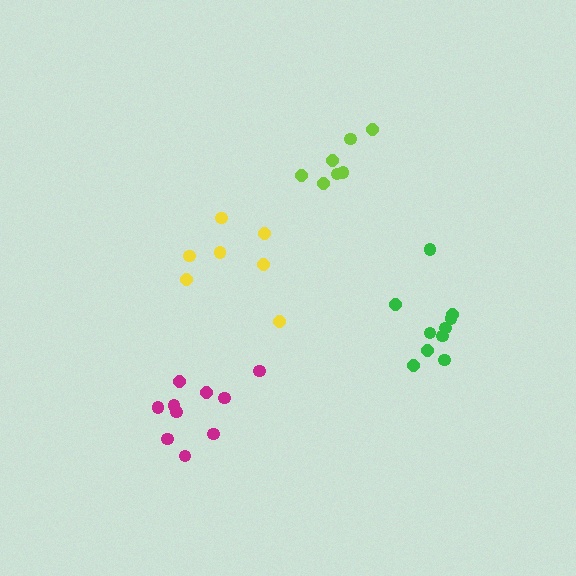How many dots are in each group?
Group 1: 7 dots, Group 2: 10 dots, Group 3: 7 dots, Group 4: 10 dots (34 total).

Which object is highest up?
The lime cluster is topmost.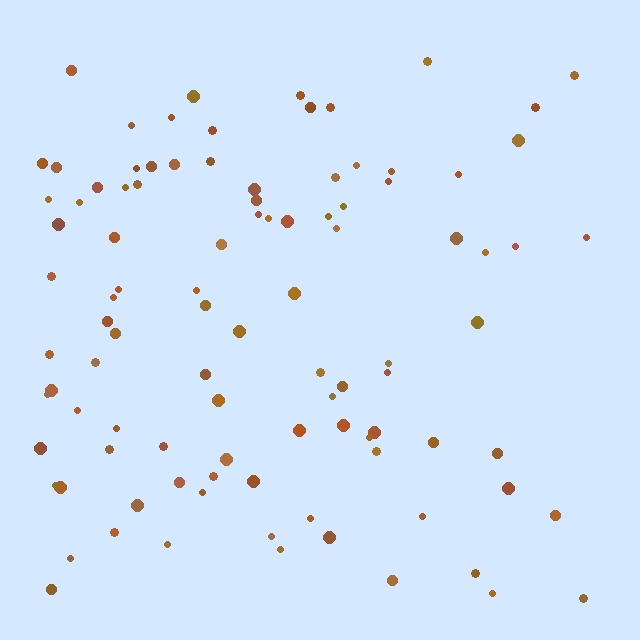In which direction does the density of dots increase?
From right to left, with the left side densest.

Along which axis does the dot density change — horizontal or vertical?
Horizontal.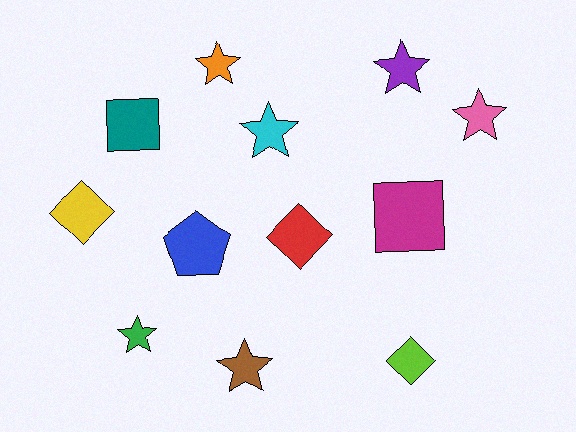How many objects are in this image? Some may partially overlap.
There are 12 objects.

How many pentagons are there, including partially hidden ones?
There is 1 pentagon.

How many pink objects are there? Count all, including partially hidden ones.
There is 1 pink object.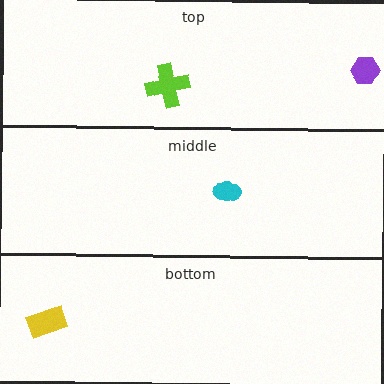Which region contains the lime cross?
The top region.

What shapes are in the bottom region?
The yellow rectangle.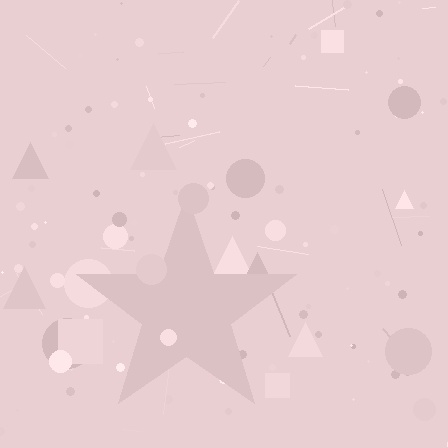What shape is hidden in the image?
A star is hidden in the image.